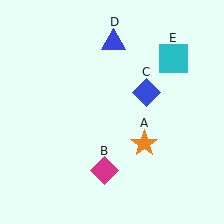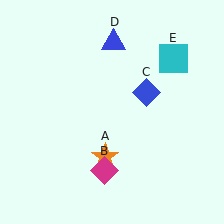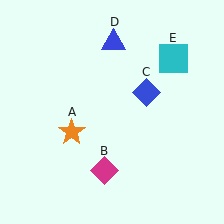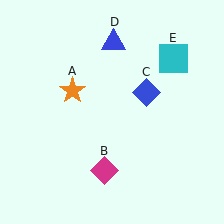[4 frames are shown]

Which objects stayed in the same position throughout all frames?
Magenta diamond (object B) and blue diamond (object C) and blue triangle (object D) and cyan square (object E) remained stationary.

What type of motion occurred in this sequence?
The orange star (object A) rotated clockwise around the center of the scene.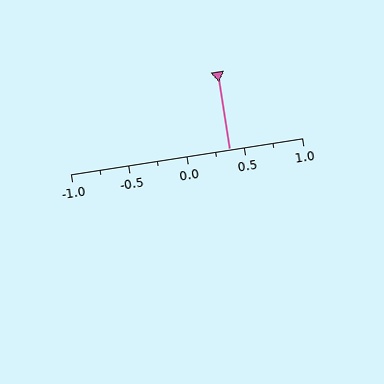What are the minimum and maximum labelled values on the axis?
The axis runs from -1.0 to 1.0.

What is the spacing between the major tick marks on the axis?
The major ticks are spaced 0.5 apart.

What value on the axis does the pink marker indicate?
The marker indicates approximately 0.38.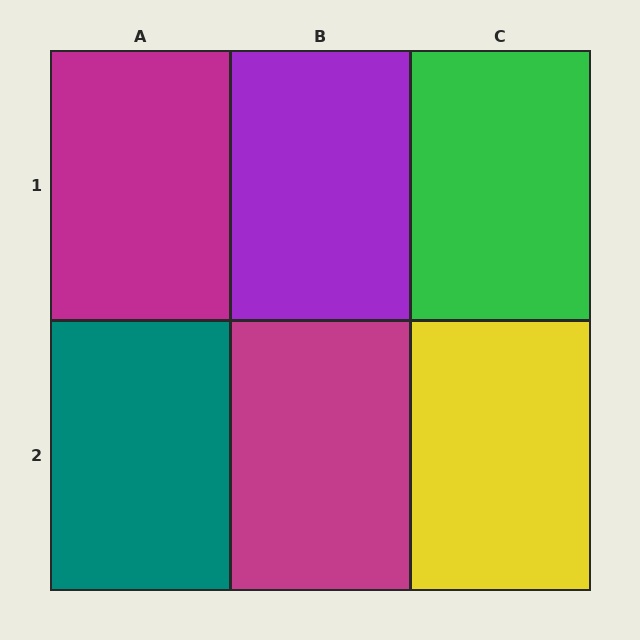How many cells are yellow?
1 cell is yellow.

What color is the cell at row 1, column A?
Magenta.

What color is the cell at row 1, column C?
Green.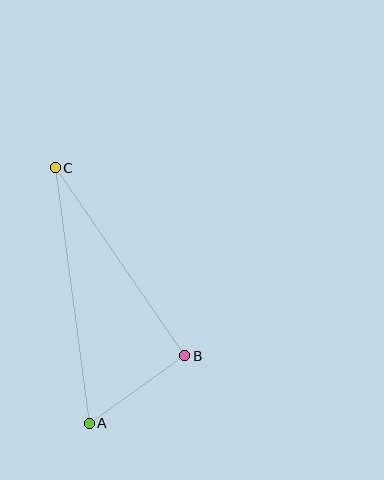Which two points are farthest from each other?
Points A and C are farthest from each other.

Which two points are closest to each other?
Points A and B are closest to each other.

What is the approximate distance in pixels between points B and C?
The distance between B and C is approximately 229 pixels.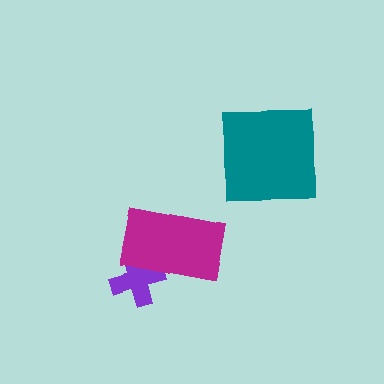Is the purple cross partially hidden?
Yes, it is partially covered by another shape.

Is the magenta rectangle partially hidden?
No, no other shape covers it.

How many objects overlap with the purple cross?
1 object overlaps with the purple cross.